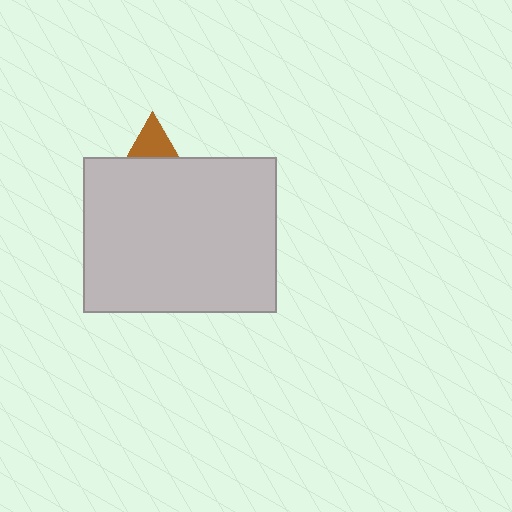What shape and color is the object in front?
The object in front is a light gray rectangle.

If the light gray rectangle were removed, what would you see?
You would see the complete brown triangle.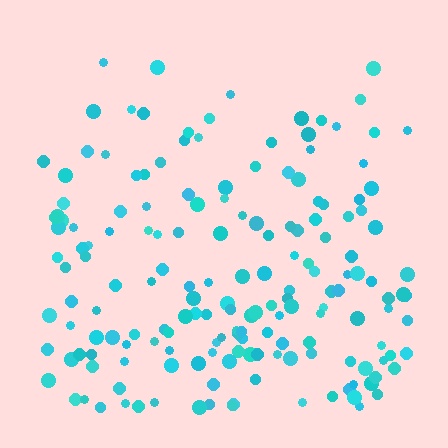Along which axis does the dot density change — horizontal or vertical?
Vertical.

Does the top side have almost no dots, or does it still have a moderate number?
Still a moderate number, just noticeably fewer than the bottom.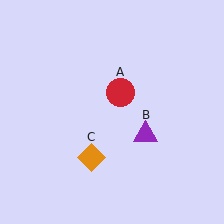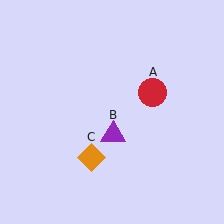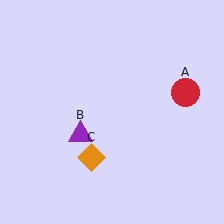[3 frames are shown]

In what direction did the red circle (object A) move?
The red circle (object A) moved right.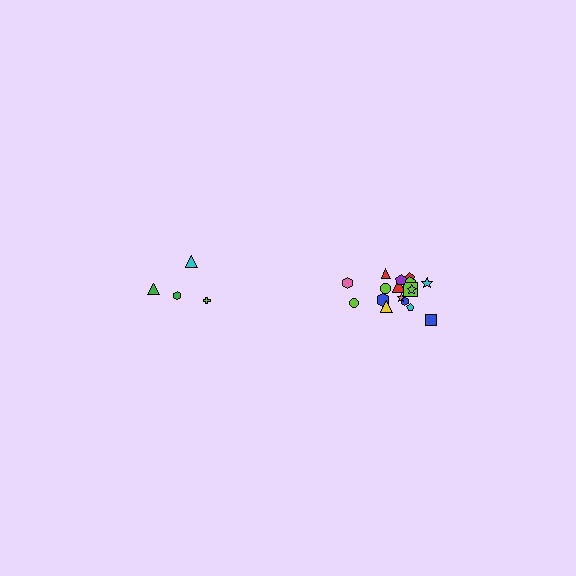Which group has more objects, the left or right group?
The right group.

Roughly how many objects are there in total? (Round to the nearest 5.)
Roughly 20 objects in total.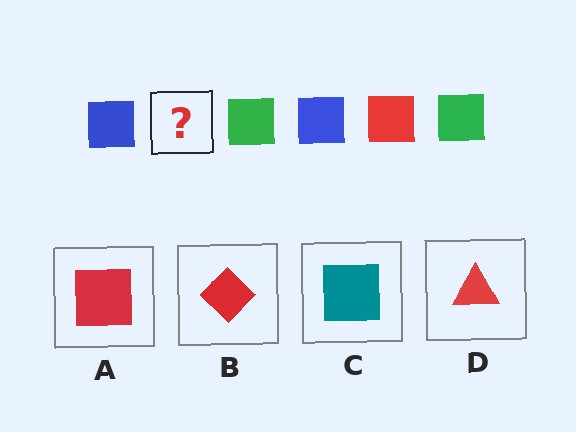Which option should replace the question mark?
Option A.